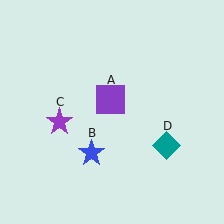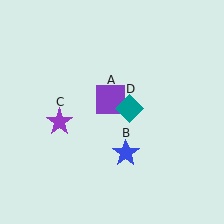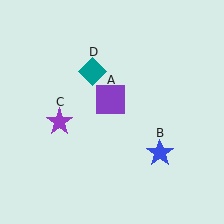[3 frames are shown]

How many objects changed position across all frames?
2 objects changed position: blue star (object B), teal diamond (object D).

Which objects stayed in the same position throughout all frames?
Purple square (object A) and purple star (object C) remained stationary.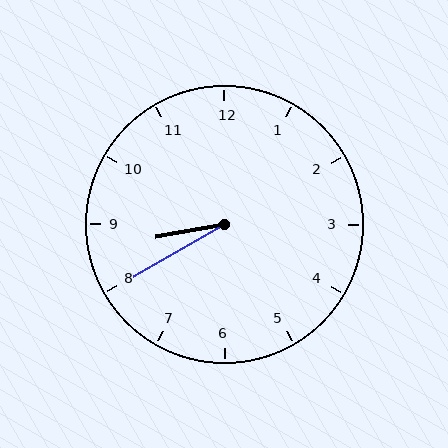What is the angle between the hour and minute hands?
Approximately 20 degrees.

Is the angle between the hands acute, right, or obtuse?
It is acute.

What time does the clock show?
8:40.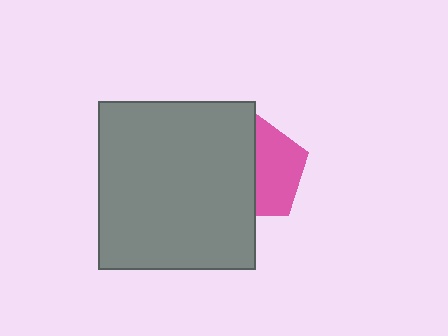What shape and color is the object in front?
The object in front is a gray rectangle.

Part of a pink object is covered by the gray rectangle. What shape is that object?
It is a pentagon.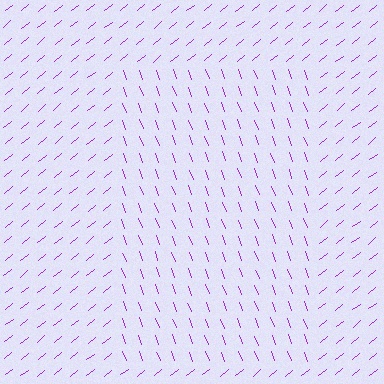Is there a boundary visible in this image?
Yes, there is a texture boundary formed by a change in line orientation.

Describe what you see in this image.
The image is filled with small purple line segments. A rectangle region in the image has lines oriented differently from the surrounding lines, creating a visible texture boundary.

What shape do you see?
I see a rectangle.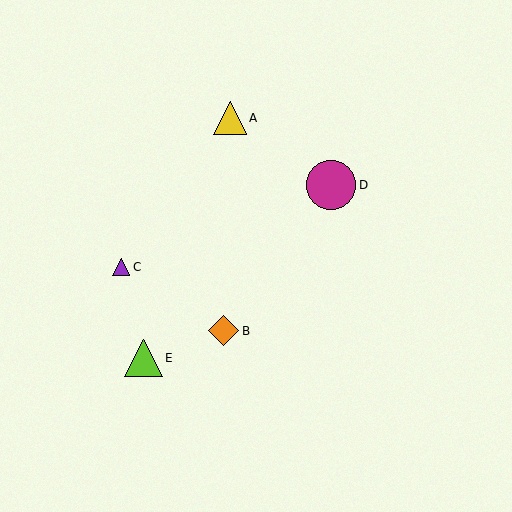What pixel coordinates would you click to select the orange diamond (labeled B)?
Click at (224, 331) to select the orange diamond B.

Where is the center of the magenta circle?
The center of the magenta circle is at (331, 185).